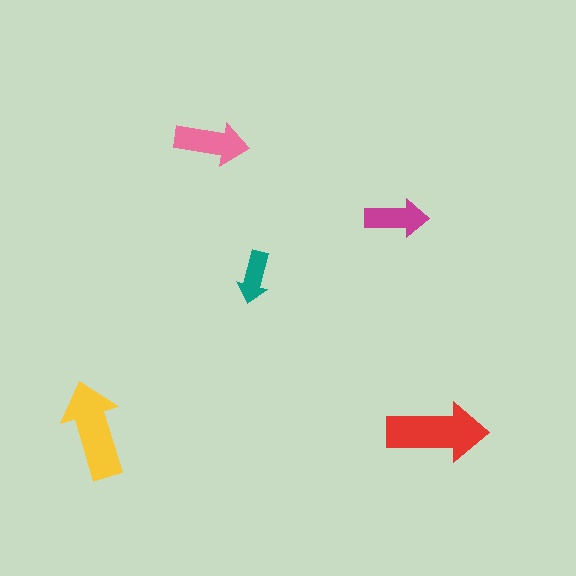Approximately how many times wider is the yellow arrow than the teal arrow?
About 2 times wider.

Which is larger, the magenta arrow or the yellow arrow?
The yellow one.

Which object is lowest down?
The red arrow is bottommost.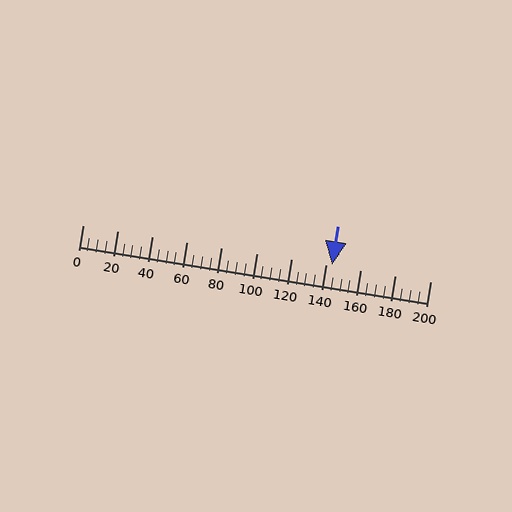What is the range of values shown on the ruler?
The ruler shows values from 0 to 200.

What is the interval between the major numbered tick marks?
The major tick marks are spaced 20 units apart.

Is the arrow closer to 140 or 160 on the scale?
The arrow is closer to 140.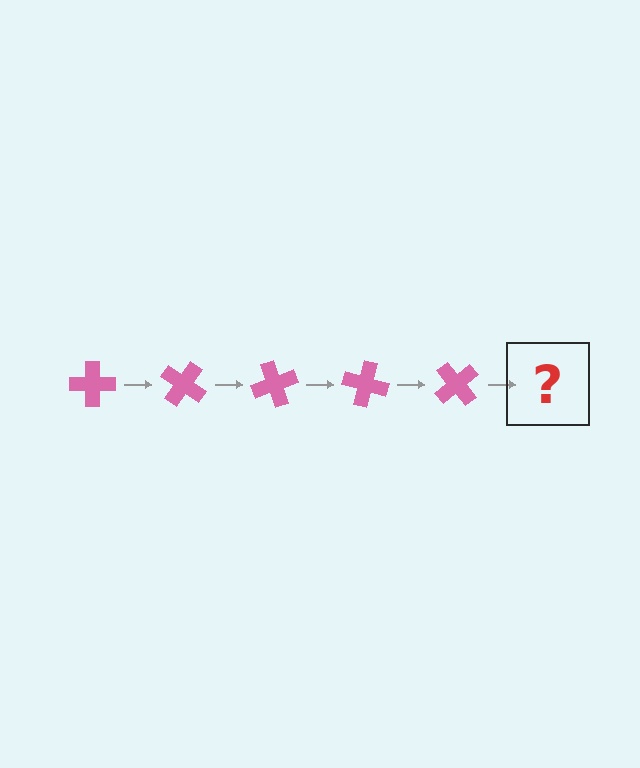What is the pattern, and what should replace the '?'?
The pattern is that the cross rotates 35 degrees each step. The '?' should be a pink cross rotated 175 degrees.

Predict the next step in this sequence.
The next step is a pink cross rotated 175 degrees.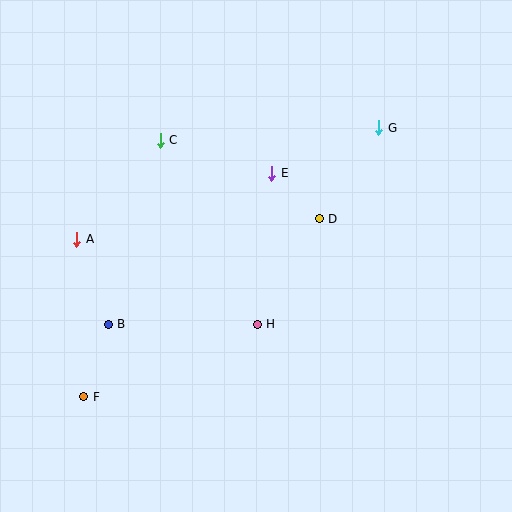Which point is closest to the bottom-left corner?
Point F is closest to the bottom-left corner.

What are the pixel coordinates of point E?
Point E is at (272, 173).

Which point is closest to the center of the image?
Point H at (257, 324) is closest to the center.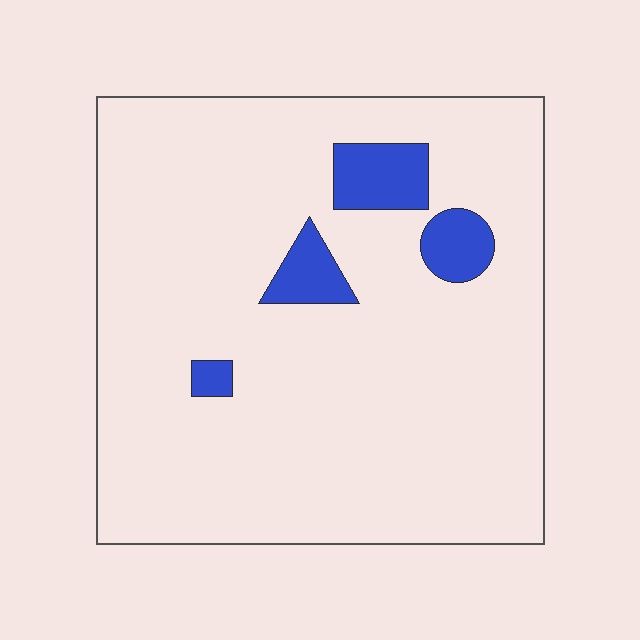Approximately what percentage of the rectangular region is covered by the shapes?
Approximately 10%.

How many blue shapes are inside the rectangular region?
4.